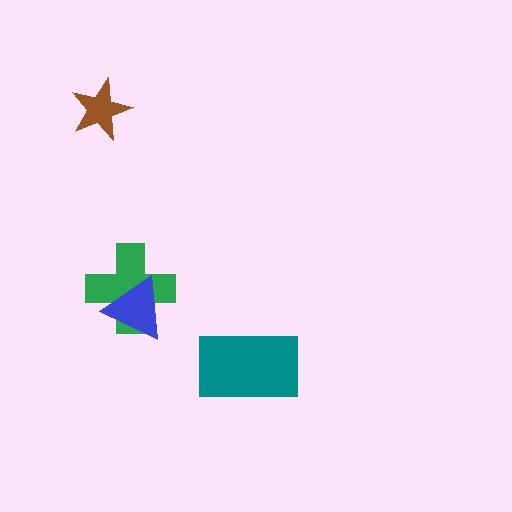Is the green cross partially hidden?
Yes, it is partially covered by another shape.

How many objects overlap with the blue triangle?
1 object overlaps with the blue triangle.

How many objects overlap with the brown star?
0 objects overlap with the brown star.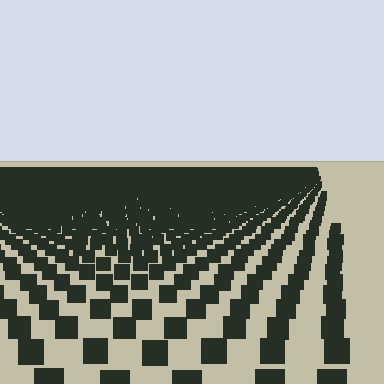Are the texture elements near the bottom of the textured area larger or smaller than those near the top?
Larger. Near the bottom, elements are closer to the viewer and appear at a bigger on-screen size.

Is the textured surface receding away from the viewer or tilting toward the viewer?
The surface is receding away from the viewer. Texture elements get smaller and denser toward the top.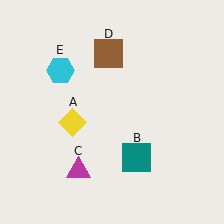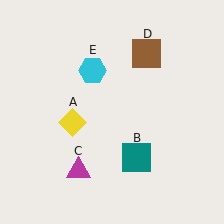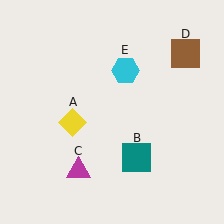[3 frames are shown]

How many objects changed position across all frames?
2 objects changed position: brown square (object D), cyan hexagon (object E).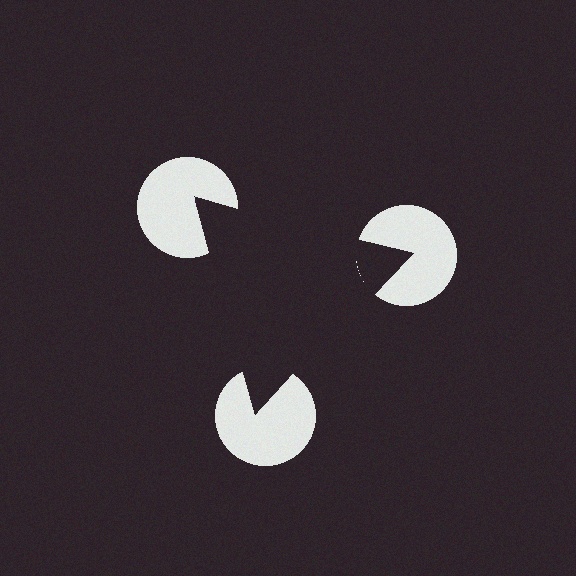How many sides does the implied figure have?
3 sides.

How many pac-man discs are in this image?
There are 3 — one at each vertex of the illusory triangle.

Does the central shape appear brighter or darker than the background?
It typically appears slightly darker than the background, even though no actual brightness change is drawn.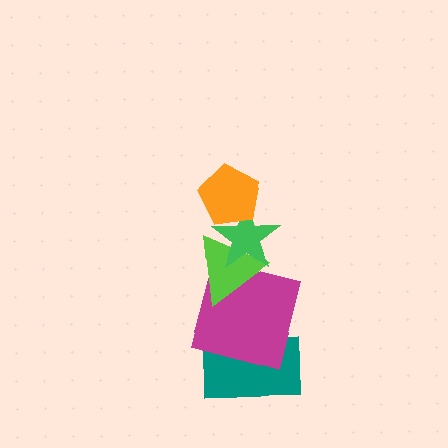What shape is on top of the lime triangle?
The green star is on top of the lime triangle.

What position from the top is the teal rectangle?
The teal rectangle is 5th from the top.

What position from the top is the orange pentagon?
The orange pentagon is 1st from the top.